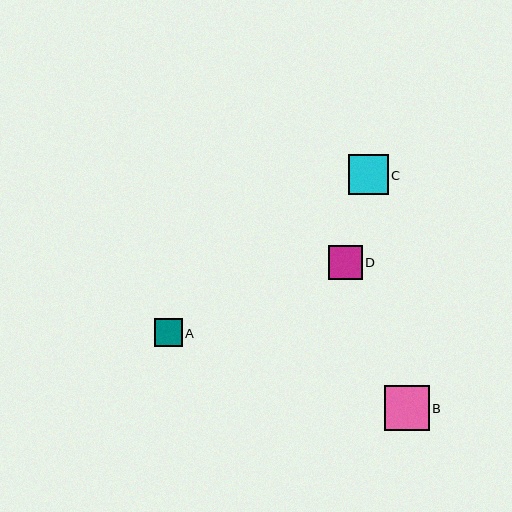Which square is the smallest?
Square A is the smallest with a size of approximately 28 pixels.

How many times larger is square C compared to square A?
Square C is approximately 1.4 times the size of square A.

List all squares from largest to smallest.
From largest to smallest: B, C, D, A.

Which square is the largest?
Square B is the largest with a size of approximately 45 pixels.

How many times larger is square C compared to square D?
Square C is approximately 1.2 times the size of square D.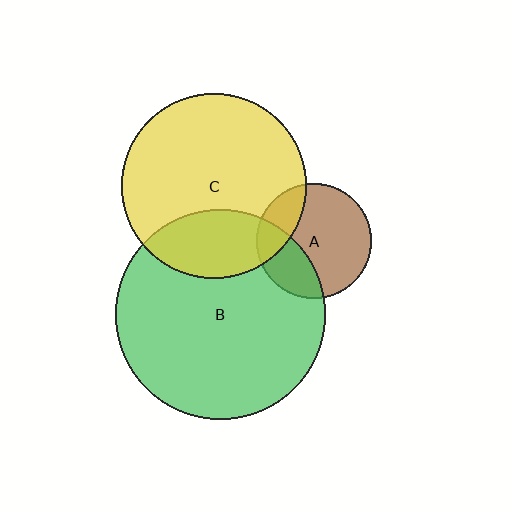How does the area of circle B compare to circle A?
Approximately 3.3 times.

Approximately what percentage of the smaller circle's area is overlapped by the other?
Approximately 30%.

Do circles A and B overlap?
Yes.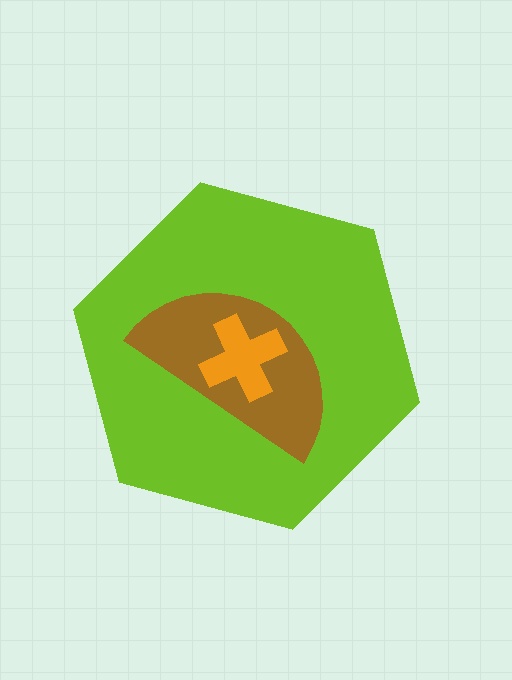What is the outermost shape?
The lime hexagon.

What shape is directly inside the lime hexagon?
The brown semicircle.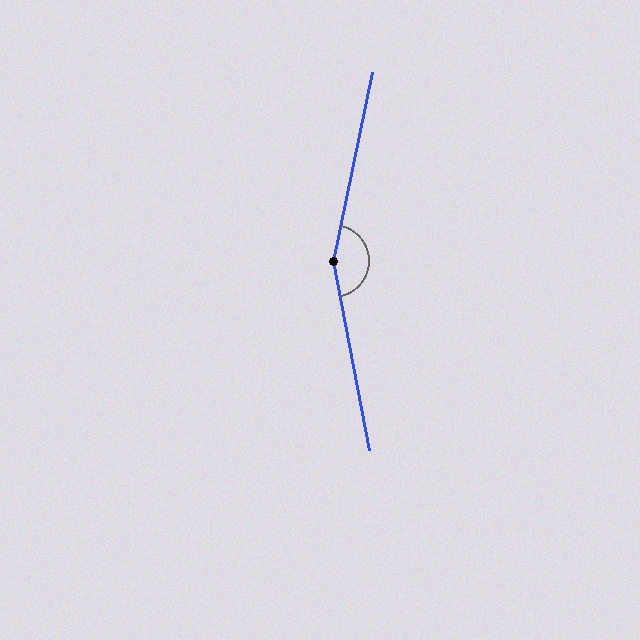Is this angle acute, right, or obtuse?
It is obtuse.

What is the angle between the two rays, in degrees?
Approximately 157 degrees.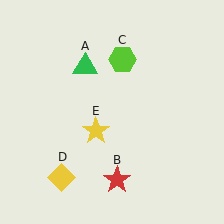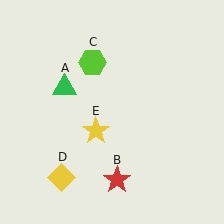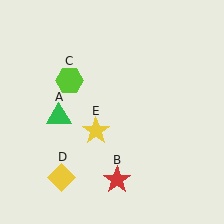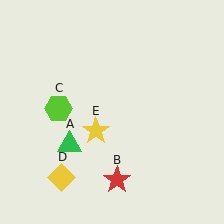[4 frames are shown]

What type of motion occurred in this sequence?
The green triangle (object A), lime hexagon (object C) rotated counterclockwise around the center of the scene.